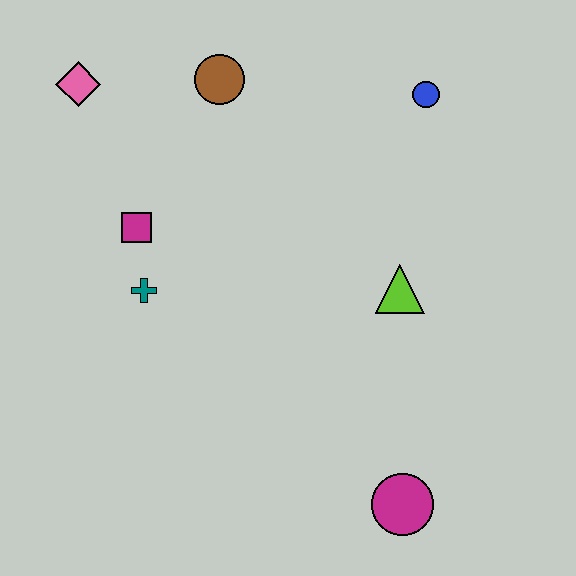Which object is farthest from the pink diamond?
The magenta circle is farthest from the pink diamond.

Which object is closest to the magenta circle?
The lime triangle is closest to the magenta circle.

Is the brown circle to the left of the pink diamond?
No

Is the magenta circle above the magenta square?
No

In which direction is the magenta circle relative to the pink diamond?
The magenta circle is below the pink diamond.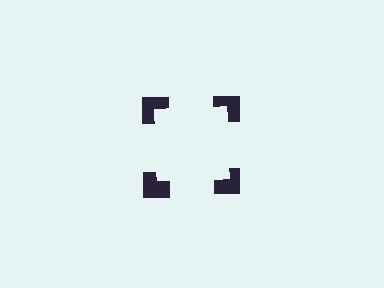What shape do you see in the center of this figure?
An illusory square — its edges are inferred from the aligned wedge cuts in the notched squares, not physically drawn.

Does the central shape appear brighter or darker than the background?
It typically appears slightly brighter than the background, even though no actual brightness change is drawn.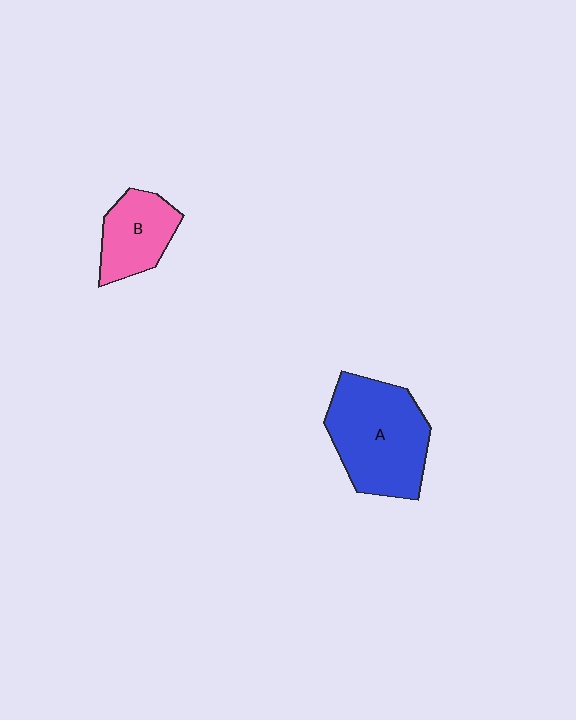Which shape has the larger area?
Shape A (blue).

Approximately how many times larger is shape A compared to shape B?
Approximately 1.8 times.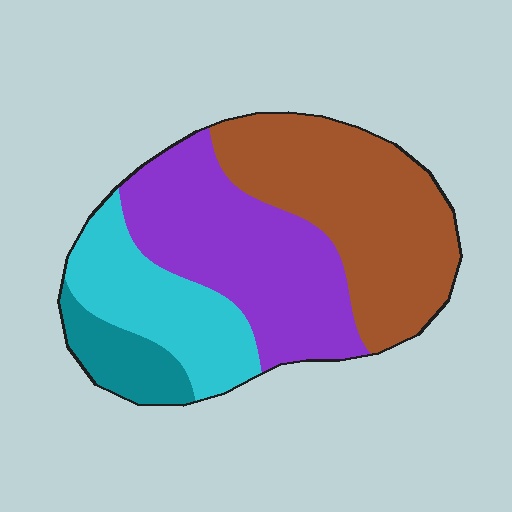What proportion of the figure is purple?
Purple covers around 35% of the figure.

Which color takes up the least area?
Teal, at roughly 10%.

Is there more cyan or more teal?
Cyan.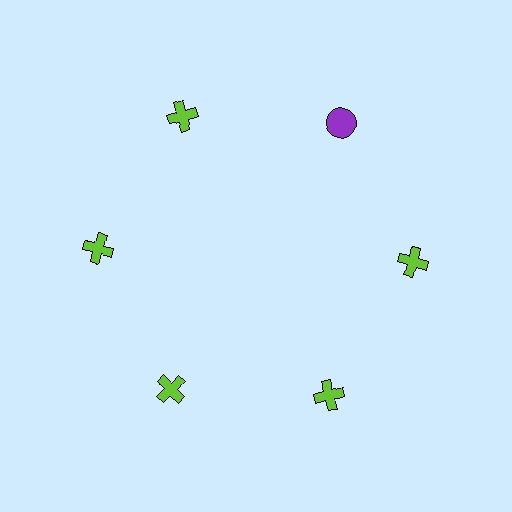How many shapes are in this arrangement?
There are 6 shapes arranged in a ring pattern.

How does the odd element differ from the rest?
It differs in both color (purple instead of lime) and shape (circle instead of cross).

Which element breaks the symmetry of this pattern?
The purple circle at roughly the 1 o'clock position breaks the symmetry. All other shapes are lime crosses.